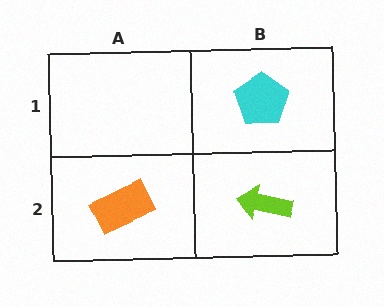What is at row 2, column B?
A lime arrow.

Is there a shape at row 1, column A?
No, that cell is empty.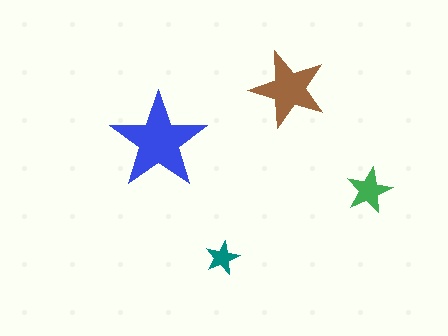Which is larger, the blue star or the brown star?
The blue one.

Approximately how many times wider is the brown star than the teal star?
About 2.5 times wider.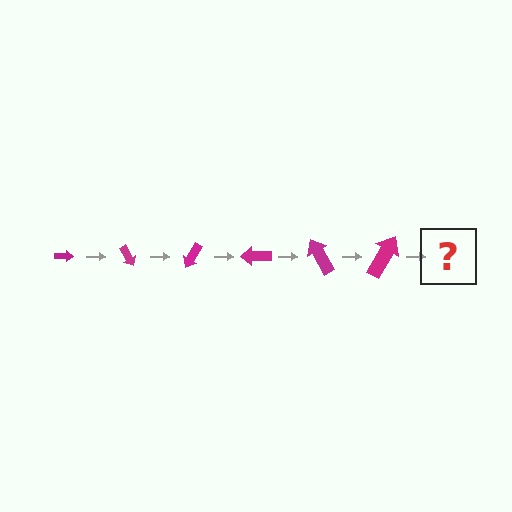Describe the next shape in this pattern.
It should be an arrow, larger than the previous one and rotated 360 degrees from the start.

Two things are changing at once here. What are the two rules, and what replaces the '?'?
The two rules are that the arrow grows larger each step and it rotates 60 degrees each step. The '?' should be an arrow, larger than the previous one and rotated 360 degrees from the start.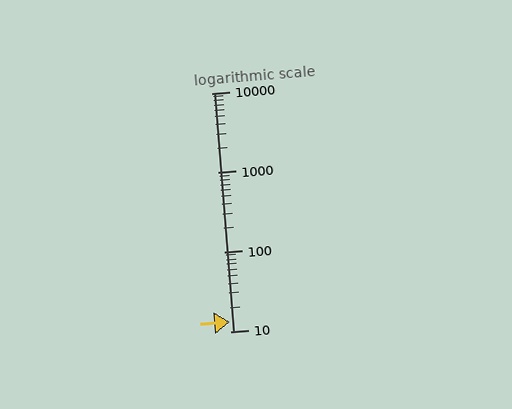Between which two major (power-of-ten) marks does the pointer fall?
The pointer is between 10 and 100.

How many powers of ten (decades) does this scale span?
The scale spans 3 decades, from 10 to 10000.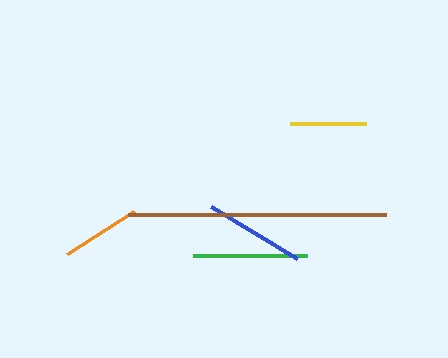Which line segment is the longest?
The brown line is the longest at approximately 258 pixels.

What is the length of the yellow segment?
The yellow segment is approximately 77 pixels long.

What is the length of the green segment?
The green segment is approximately 114 pixels long.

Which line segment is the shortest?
The yellow line is the shortest at approximately 77 pixels.